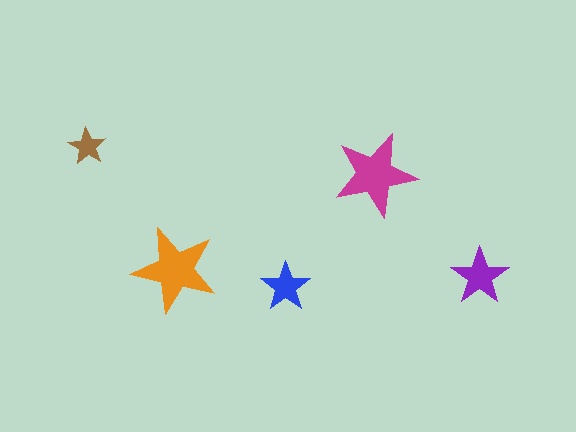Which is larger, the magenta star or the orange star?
The orange one.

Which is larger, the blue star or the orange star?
The orange one.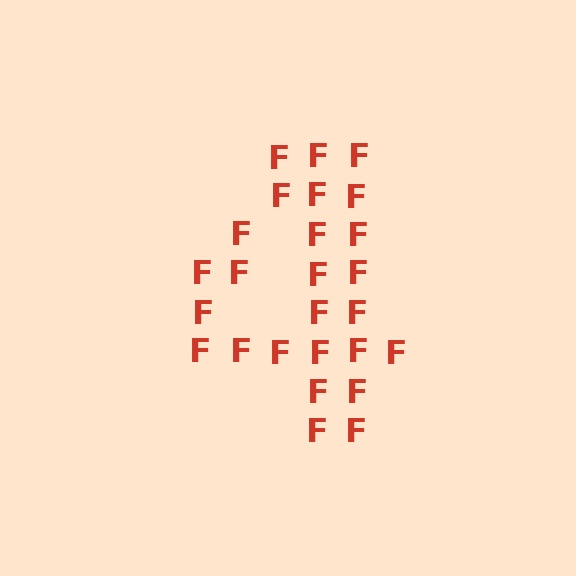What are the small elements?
The small elements are letter F's.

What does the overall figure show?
The overall figure shows the digit 4.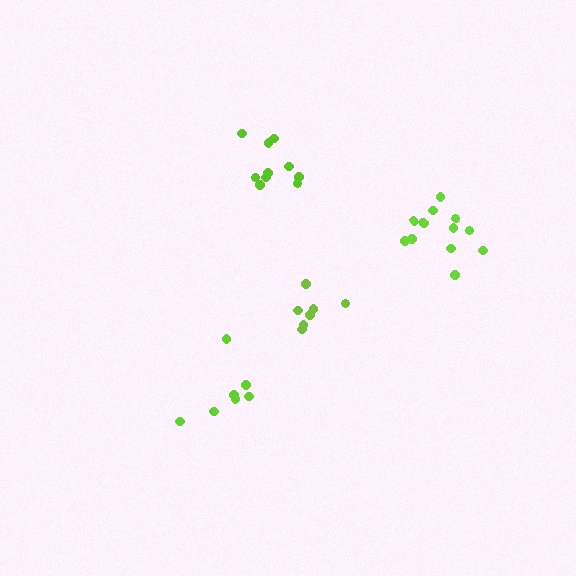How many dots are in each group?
Group 1: 12 dots, Group 2: 10 dots, Group 3: 7 dots, Group 4: 7 dots (36 total).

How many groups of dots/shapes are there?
There are 4 groups.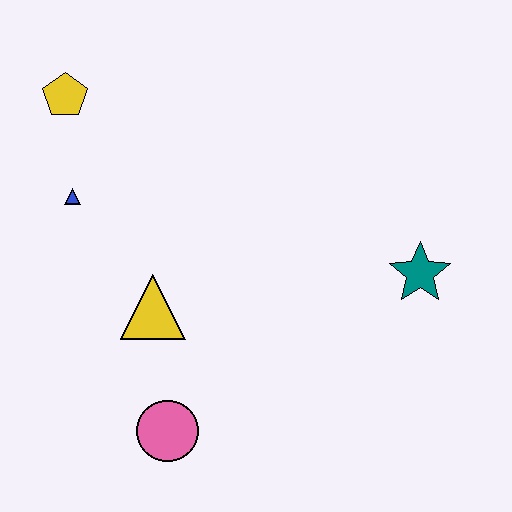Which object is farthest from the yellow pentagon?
The teal star is farthest from the yellow pentagon.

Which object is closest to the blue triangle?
The yellow pentagon is closest to the blue triangle.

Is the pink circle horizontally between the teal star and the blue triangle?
Yes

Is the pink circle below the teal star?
Yes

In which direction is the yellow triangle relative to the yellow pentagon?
The yellow triangle is below the yellow pentagon.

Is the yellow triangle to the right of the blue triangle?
Yes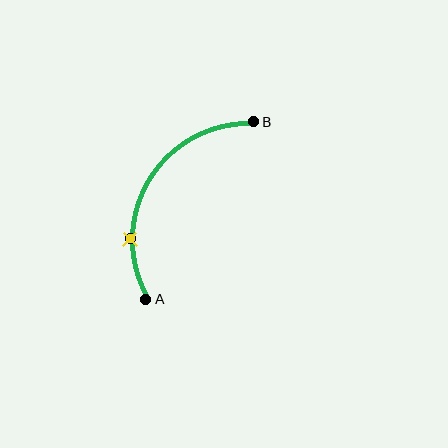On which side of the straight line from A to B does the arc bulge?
The arc bulges to the left of the straight line connecting A and B.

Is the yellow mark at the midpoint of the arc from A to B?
No. The yellow mark lies on the arc but is closer to endpoint A. The arc midpoint would be at the point on the curve equidistant along the arc from both A and B.